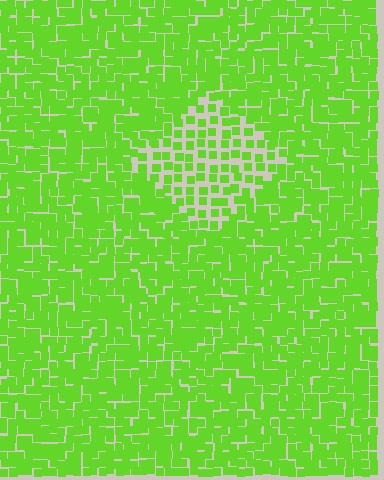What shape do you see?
I see a diamond.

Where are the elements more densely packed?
The elements are more densely packed outside the diamond boundary.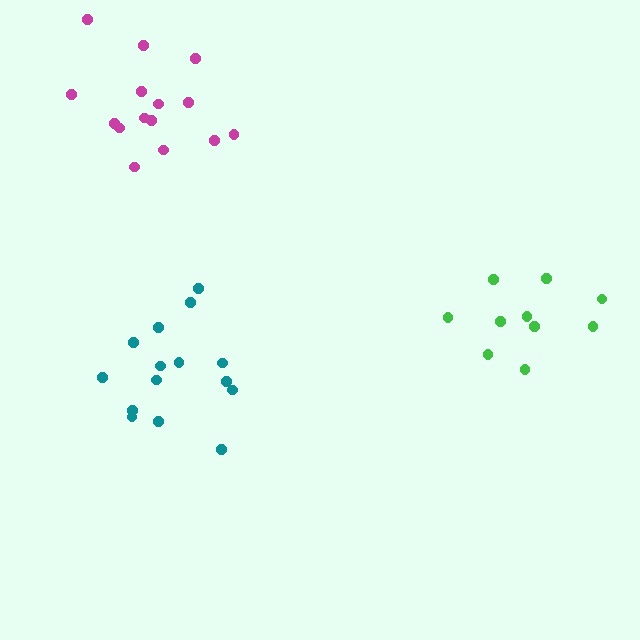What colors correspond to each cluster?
The clusters are colored: teal, magenta, green.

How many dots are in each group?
Group 1: 15 dots, Group 2: 15 dots, Group 3: 10 dots (40 total).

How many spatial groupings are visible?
There are 3 spatial groupings.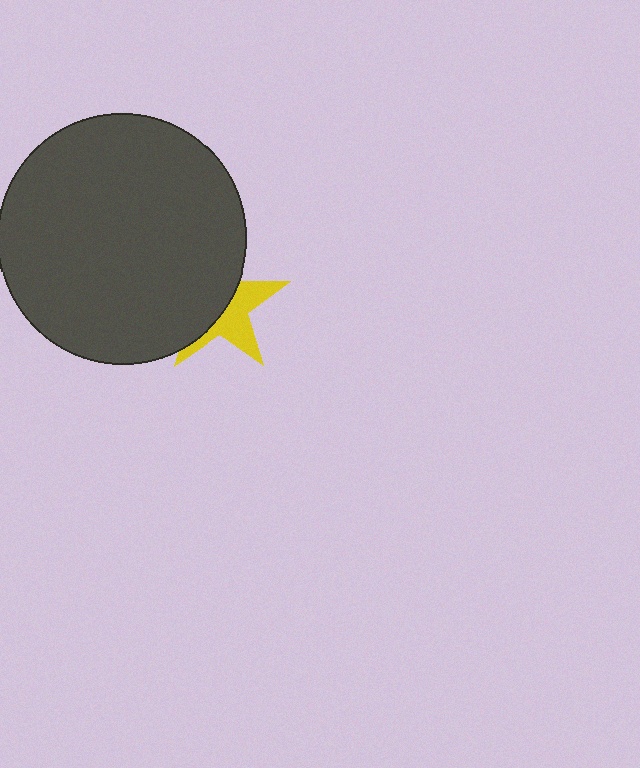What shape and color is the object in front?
The object in front is a dark gray circle.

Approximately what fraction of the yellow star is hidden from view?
Roughly 56% of the yellow star is hidden behind the dark gray circle.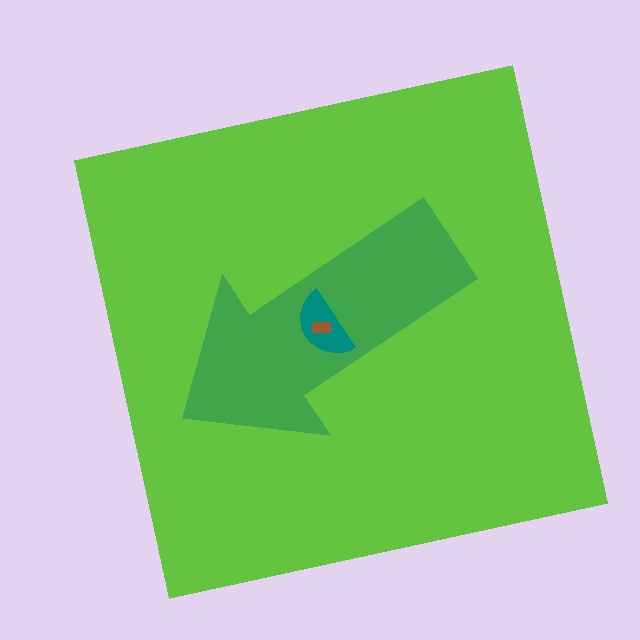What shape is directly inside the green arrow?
The teal semicircle.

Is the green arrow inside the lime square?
Yes.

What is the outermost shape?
The lime square.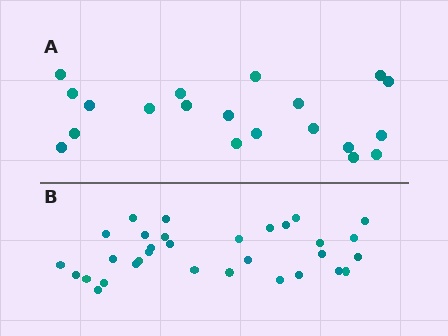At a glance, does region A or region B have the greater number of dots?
Region B (the bottom region) has more dots.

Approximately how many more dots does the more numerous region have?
Region B has roughly 12 or so more dots than region A.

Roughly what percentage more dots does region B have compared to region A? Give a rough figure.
About 60% more.